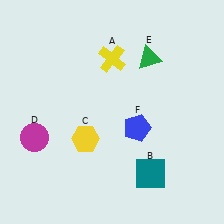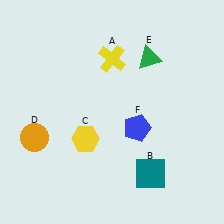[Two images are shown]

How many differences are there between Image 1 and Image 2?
There is 1 difference between the two images.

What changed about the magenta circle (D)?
In Image 1, D is magenta. In Image 2, it changed to orange.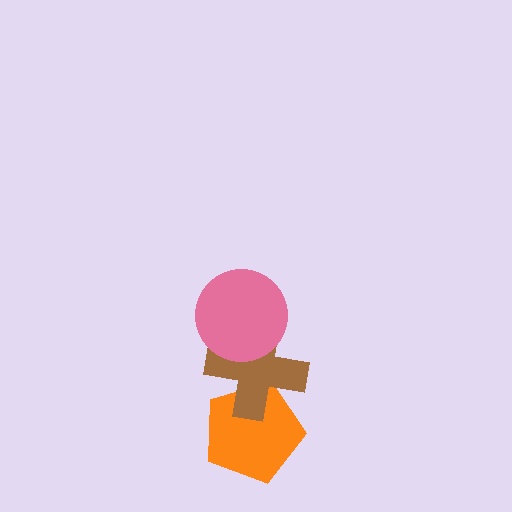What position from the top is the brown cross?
The brown cross is 2nd from the top.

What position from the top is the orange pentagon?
The orange pentagon is 3rd from the top.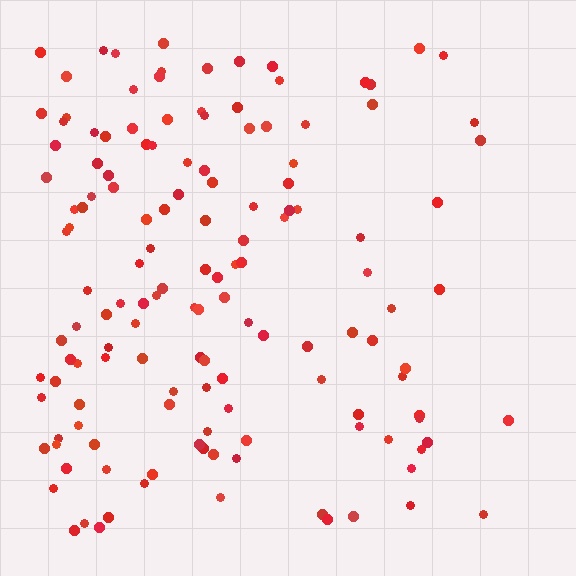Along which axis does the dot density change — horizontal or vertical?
Horizontal.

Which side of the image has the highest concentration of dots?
The left.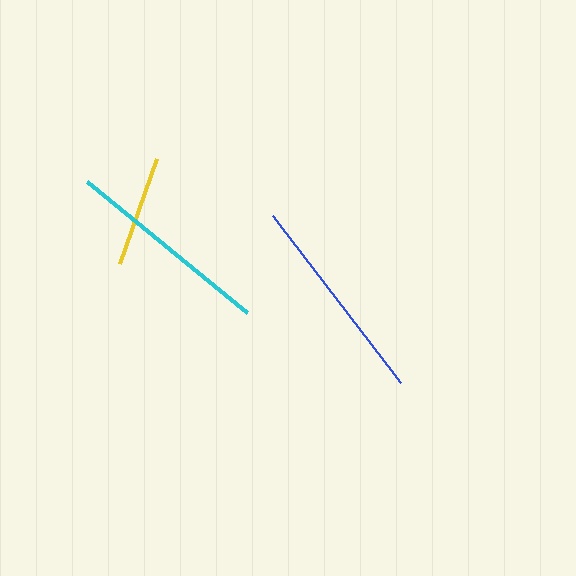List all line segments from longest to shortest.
From longest to shortest: blue, cyan, yellow.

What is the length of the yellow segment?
The yellow segment is approximately 111 pixels long.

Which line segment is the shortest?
The yellow line is the shortest at approximately 111 pixels.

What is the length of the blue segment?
The blue segment is approximately 211 pixels long.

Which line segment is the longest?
The blue line is the longest at approximately 211 pixels.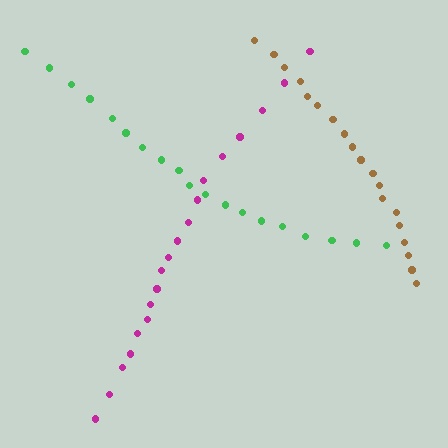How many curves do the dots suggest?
There are 3 distinct paths.